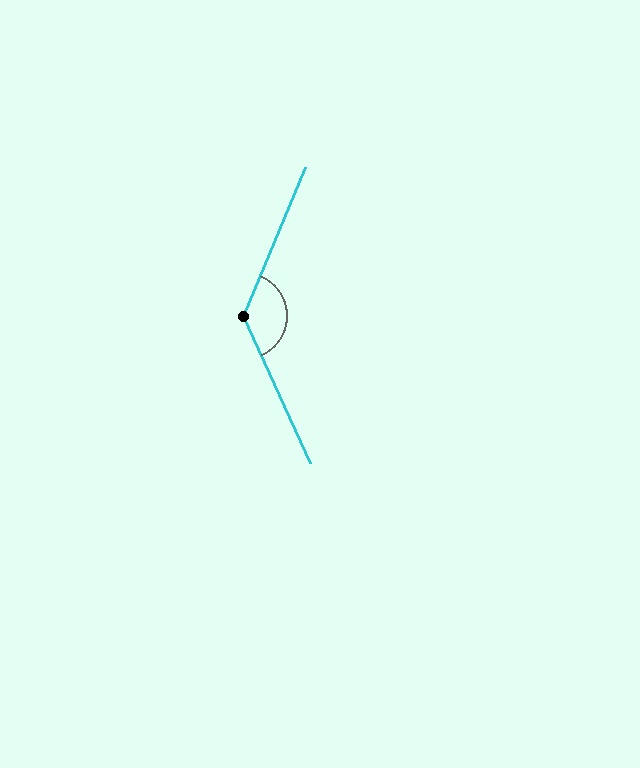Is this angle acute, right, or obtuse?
It is obtuse.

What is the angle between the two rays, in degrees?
Approximately 133 degrees.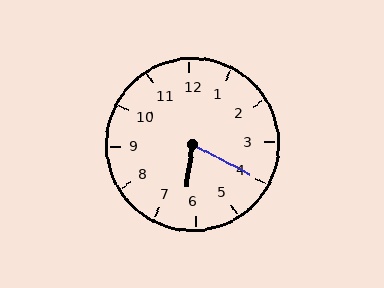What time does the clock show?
6:20.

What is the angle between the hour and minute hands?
Approximately 70 degrees.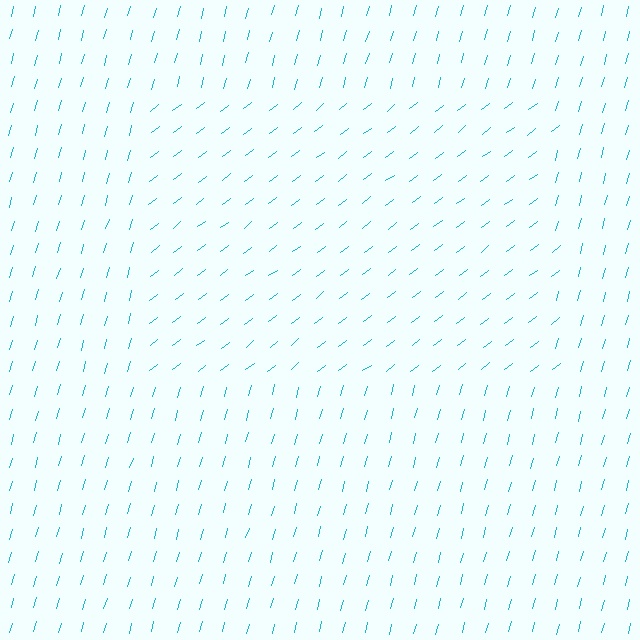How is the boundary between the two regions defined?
The boundary is defined purely by a change in line orientation (approximately 37 degrees difference). All lines are the same color and thickness.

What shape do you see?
I see a rectangle.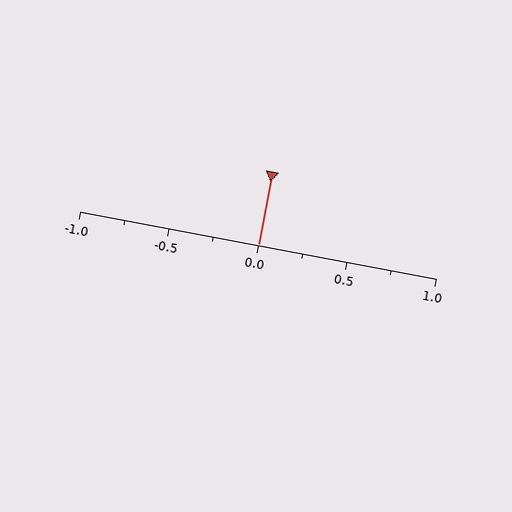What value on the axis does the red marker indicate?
The marker indicates approximately 0.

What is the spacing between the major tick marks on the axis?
The major ticks are spaced 0.5 apart.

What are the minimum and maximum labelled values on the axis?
The axis runs from -1.0 to 1.0.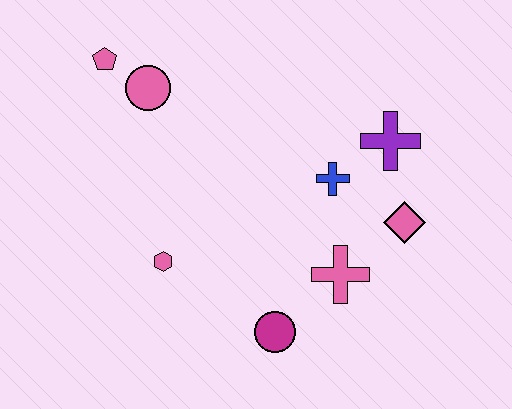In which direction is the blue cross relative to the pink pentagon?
The blue cross is to the right of the pink pentagon.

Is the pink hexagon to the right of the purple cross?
No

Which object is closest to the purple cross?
The blue cross is closest to the purple cross.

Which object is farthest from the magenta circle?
The pink pentagon is farthest from the magenta circle.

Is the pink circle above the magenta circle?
Yes